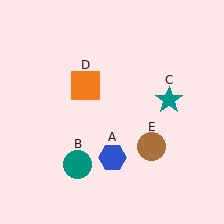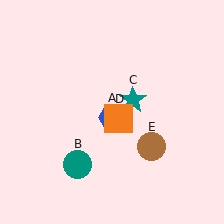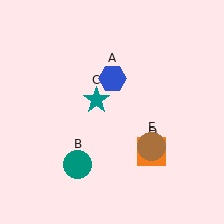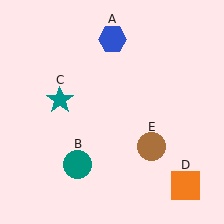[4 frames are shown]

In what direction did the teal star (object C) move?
The teal star (object C) moved left.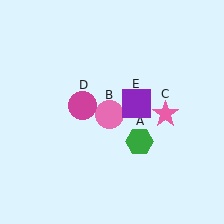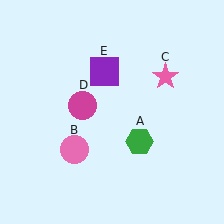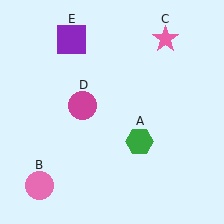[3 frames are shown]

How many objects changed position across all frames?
3 objects changed position: pink circle (object B), pink star (object C), purple square (object E).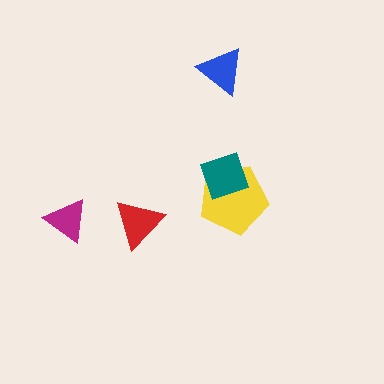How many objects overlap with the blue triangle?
0 objects overlap with the blue triangle.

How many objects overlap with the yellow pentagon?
1 object overlaps with the yellow pentagon.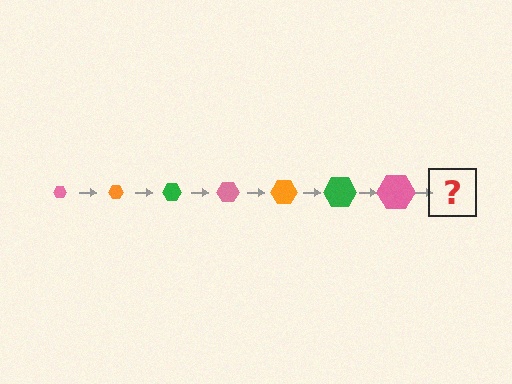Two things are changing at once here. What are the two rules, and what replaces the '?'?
The two rules are that the hexagon grows larger each step and the color cycles through pink, orange, and green. The '?' should be an orange hexagon, larger than the previous one.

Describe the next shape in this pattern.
It should be an orange hexagon, larger than the previous one.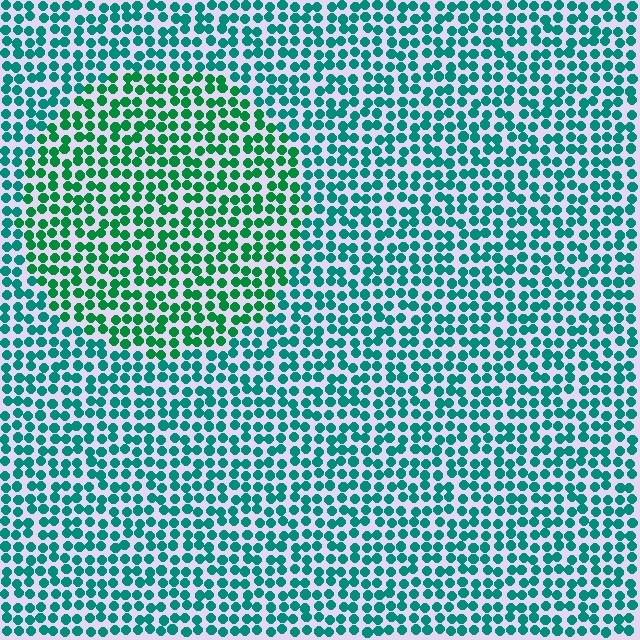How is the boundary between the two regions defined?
The boundary is defined purely by a slight shift in hue (about 29 degrees). Spacing, size, and orientation are identical on both sides.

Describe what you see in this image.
The image is filled with small teal elements in a uniform arrangement. A circle-shaped region is visible where the elements are tinted to a slightly different hue, forming a subtle color boundary.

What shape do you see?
I see a circle.